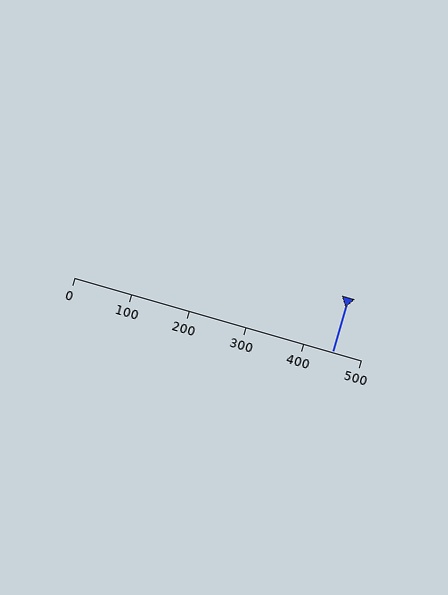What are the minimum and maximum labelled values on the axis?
The axis runs from 0 to 500.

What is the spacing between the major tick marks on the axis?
The major ticks are spaced 100 apart.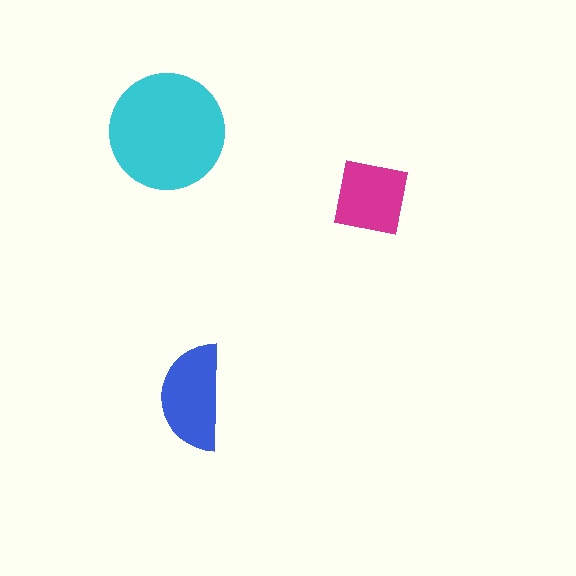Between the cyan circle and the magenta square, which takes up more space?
The cyan circle.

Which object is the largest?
The cyan circle.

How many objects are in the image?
There are 3 objects in the image.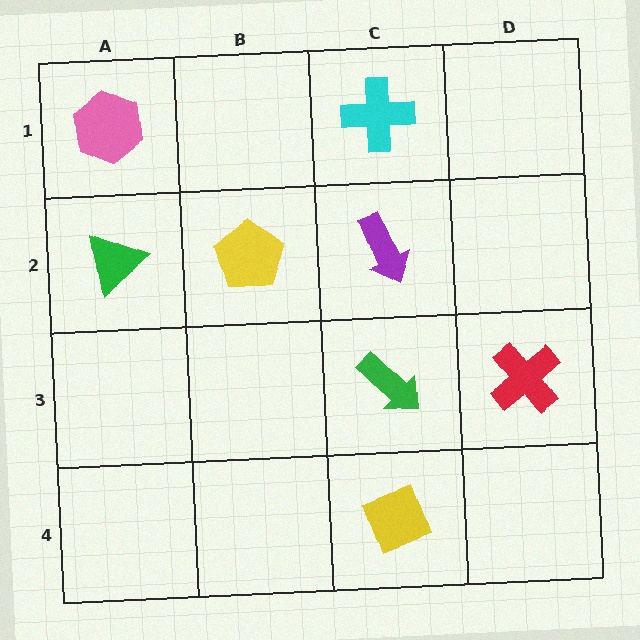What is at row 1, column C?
A cyan cross.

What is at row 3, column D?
A red cross.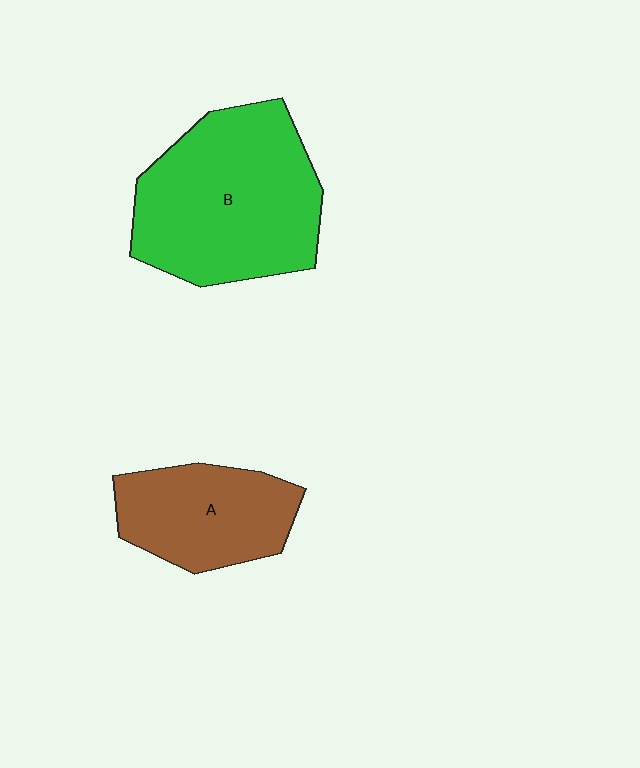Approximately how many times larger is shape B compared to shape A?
Approximately 1.7 times.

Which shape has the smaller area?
Shape A (brown).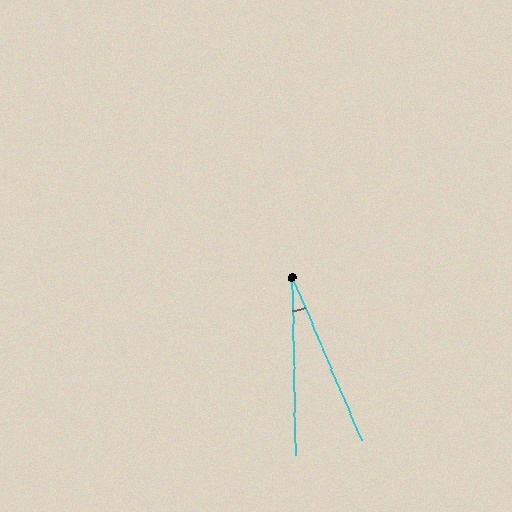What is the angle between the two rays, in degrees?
Approximately 22 degrees.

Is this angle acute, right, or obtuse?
It is acute.